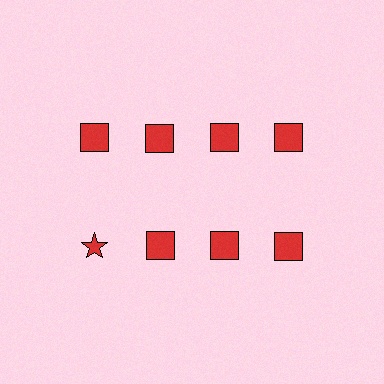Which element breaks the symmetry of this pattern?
The red star in the second row, leftmost column breaks the symmetry. All other shapes are red squares.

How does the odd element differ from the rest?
It has a different shape: star instead of square.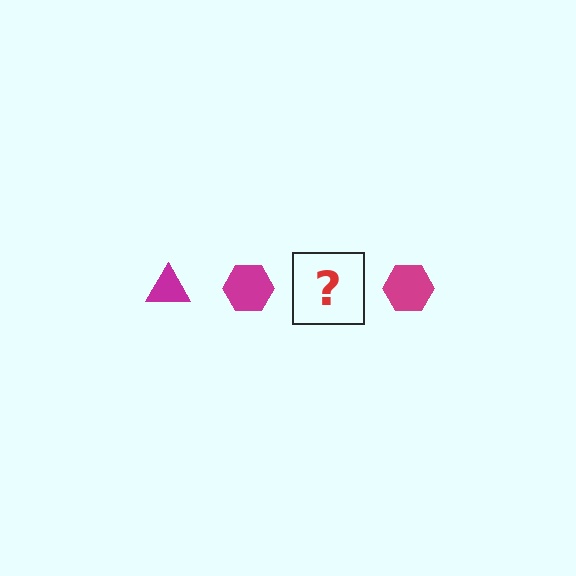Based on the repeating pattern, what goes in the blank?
The blank should be a magenta triangle.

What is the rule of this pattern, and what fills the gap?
The rule is that the pattern cycles through triangle, hexagon shapes in magenta. The gap should be filled with a magenta triangle.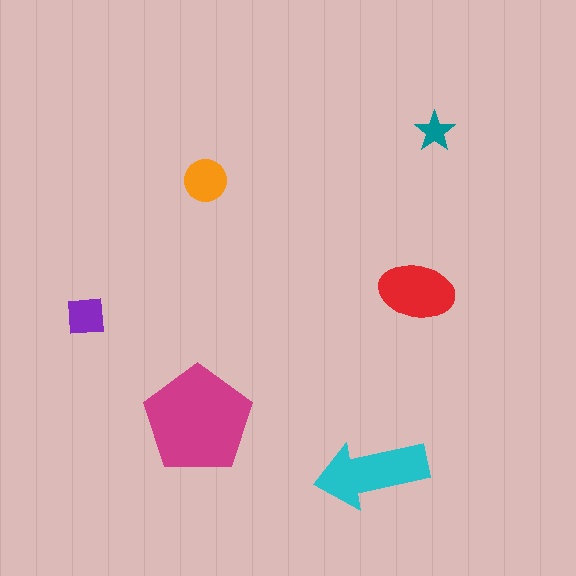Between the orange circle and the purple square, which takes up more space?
The orange circle.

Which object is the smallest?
The teal star.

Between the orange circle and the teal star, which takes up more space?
The orange circle.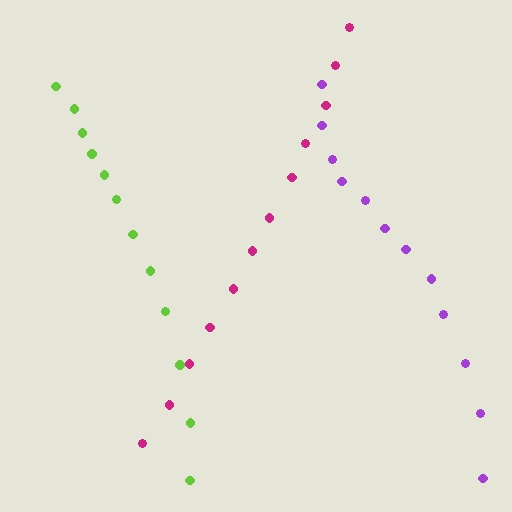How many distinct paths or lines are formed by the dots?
There are 3 distinct paths.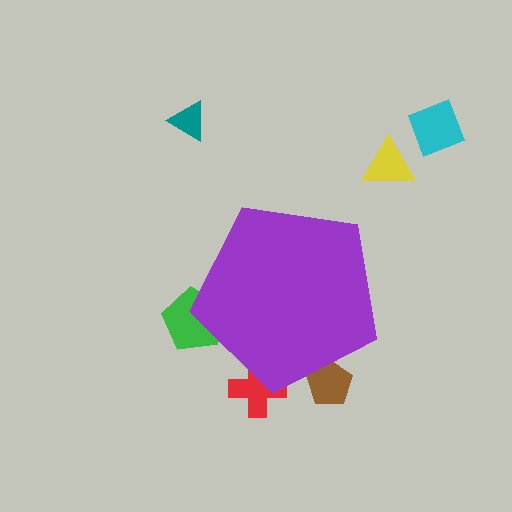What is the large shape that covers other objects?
A purple pentagon.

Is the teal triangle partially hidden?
No, the teal triangle is fully visible.